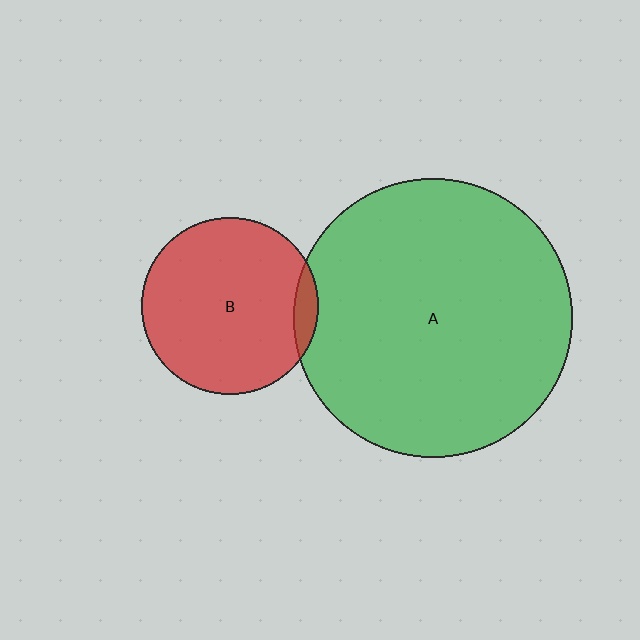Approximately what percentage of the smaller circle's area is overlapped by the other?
Approximately 5%.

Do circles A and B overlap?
Yes.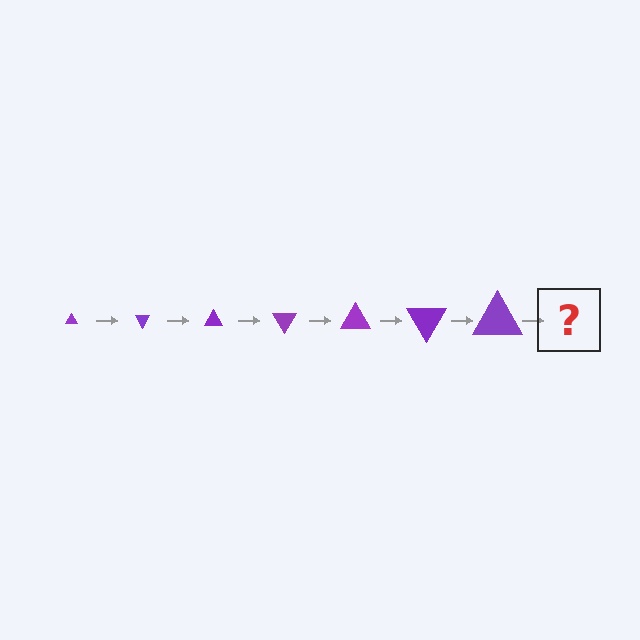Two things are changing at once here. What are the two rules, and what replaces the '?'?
The two rules are that the triangle grows larger each step and it rotates 60 degrees each step. The '?' should be a triangle, larger than the previous one and rotated 420 degrees from the start.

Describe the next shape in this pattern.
It should be a triangle, larger than the previous one and rotated 420 degrees from the start.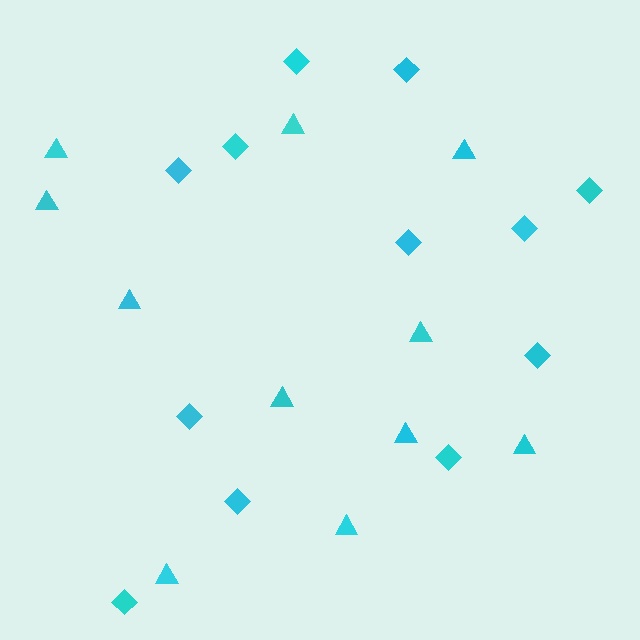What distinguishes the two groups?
There are 2 groups: one group of diamonds (12) and one group of triangles (11).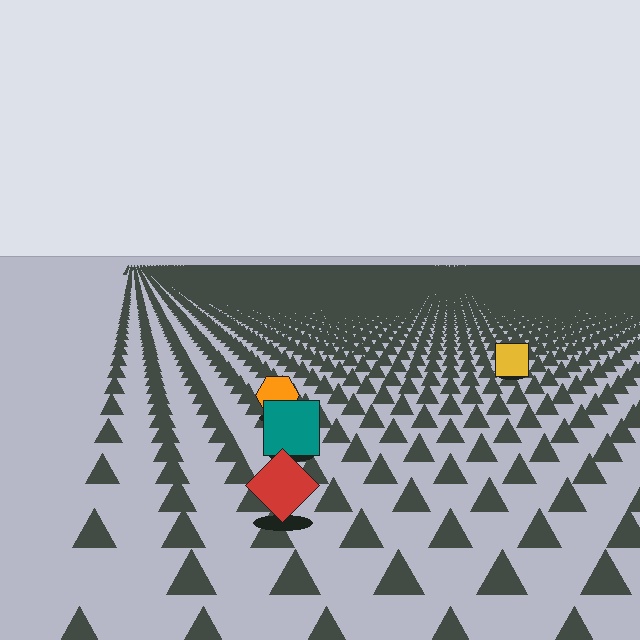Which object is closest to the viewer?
The red diamond is closest. The texture marks near it are larger and more spread out.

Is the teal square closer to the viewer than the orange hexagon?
Yes. The teal square is closer — you can tell from the texture gradient: the ground texture is coarser near it.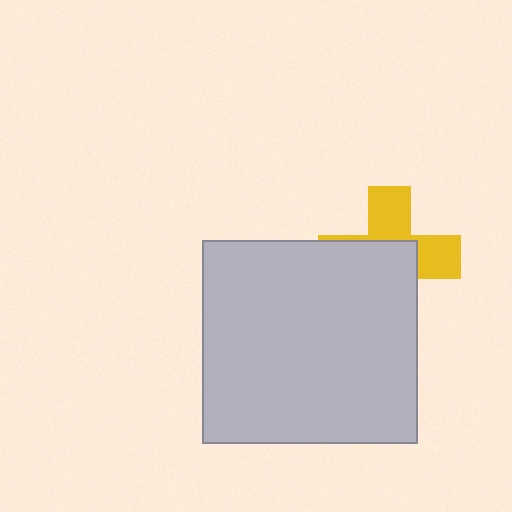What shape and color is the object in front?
The object in front is a light gray rectangle.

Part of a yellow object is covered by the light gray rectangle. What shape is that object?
It is a cross.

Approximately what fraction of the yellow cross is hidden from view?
Roughly 57% of the yellow cross is hidden behind the light gray rectangle.